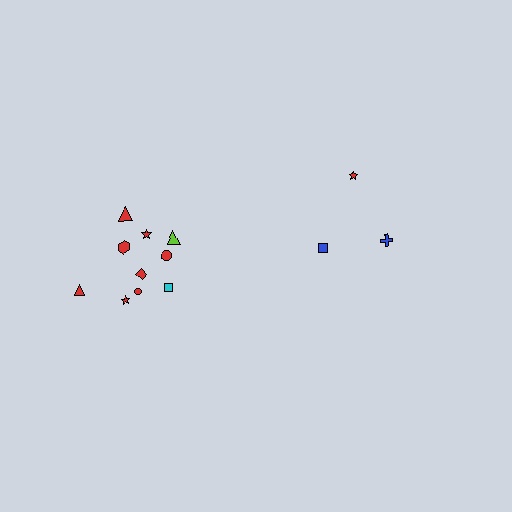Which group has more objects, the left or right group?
The left group.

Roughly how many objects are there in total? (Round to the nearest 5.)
Roughly 15 objects in total.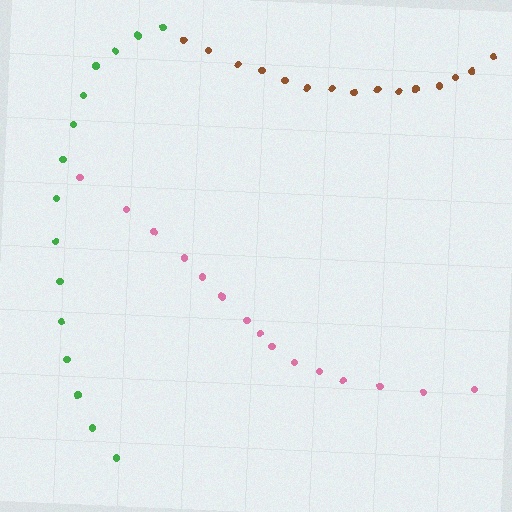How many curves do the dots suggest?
There are 3 distinct paths.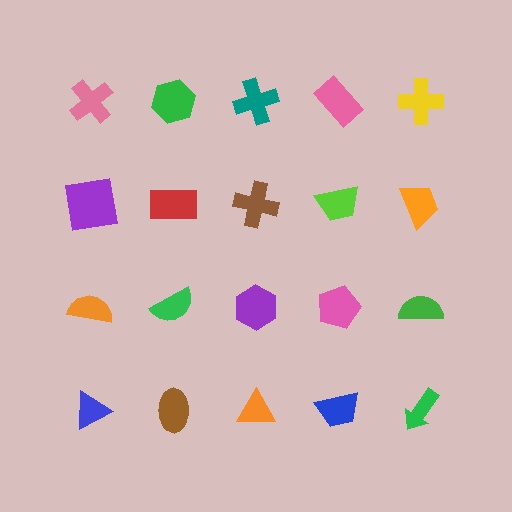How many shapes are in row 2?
5 shapes.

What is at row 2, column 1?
A purple square.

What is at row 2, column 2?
A red rectangle.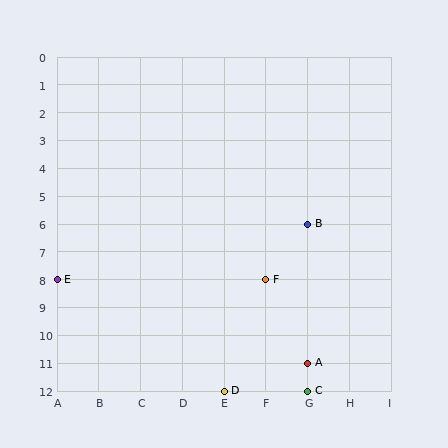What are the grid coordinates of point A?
Point A is at grid coordinates (G, 11).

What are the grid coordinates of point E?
Point E is at grid coordinates (A, 8).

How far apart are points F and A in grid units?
Points F and A are 1 column and 3 rows apart (about 3.2 grid units diagonally).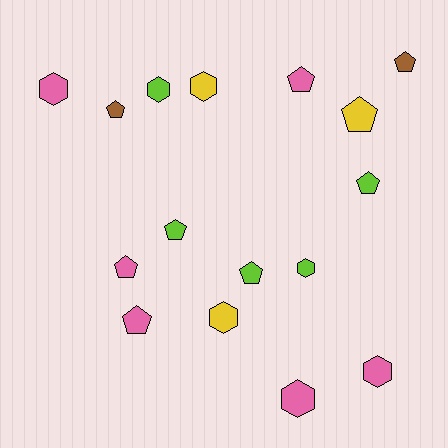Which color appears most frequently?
Pink, with 6 objects.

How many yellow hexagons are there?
There are 2 yellow hexagons.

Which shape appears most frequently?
Pentagon, with 9 objects.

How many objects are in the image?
There are 16 objects.